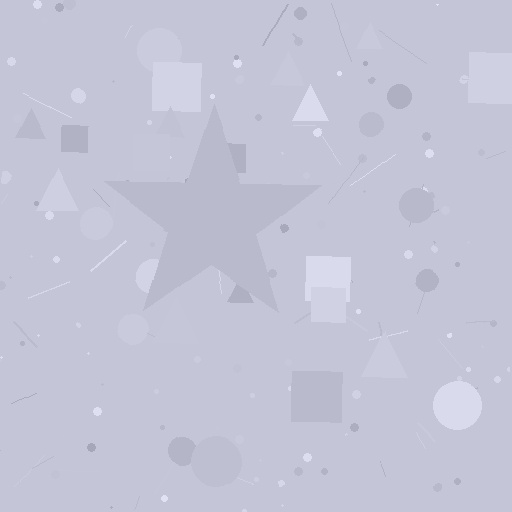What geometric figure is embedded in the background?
A star is embedded in the background.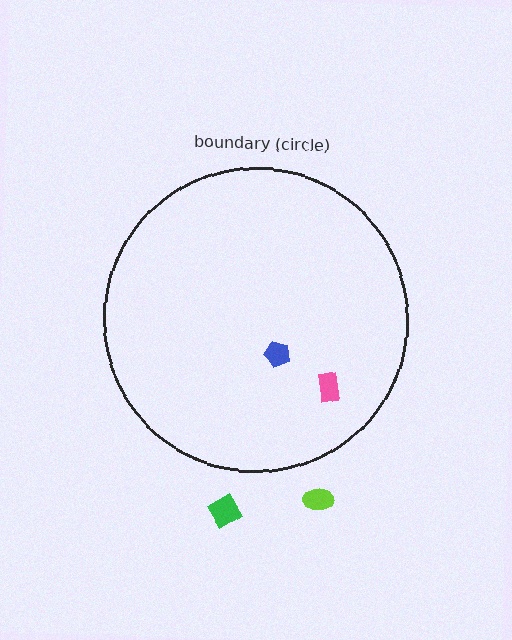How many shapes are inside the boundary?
2 inside, 2 outside.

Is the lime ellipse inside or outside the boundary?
Outside.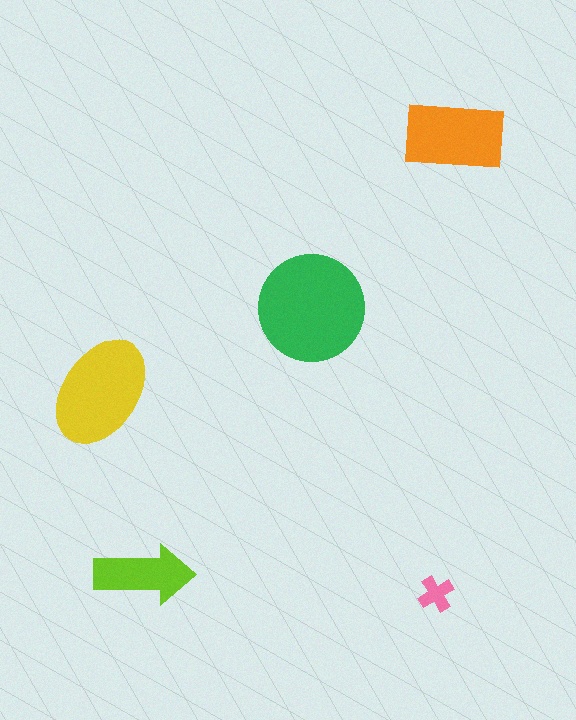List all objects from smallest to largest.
The pink cross, the lime arrow, the orange rectangle, the yellow ellipse, the green circle.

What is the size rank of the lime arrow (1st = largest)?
4th.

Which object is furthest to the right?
The orange rectangle is rightmost.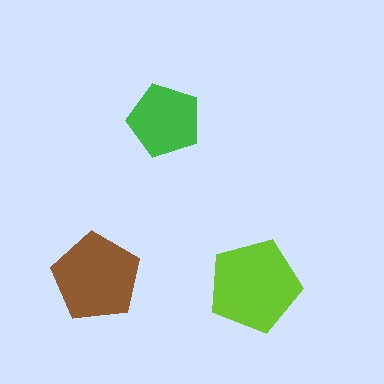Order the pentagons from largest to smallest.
the lime one, the brown one, the green one.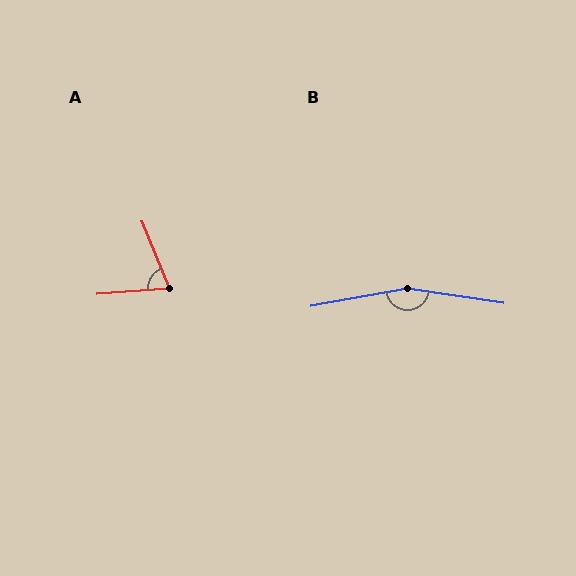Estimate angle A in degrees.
Approximately 73 degrees.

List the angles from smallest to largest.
A (73°), B (161°).